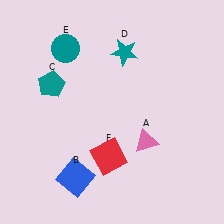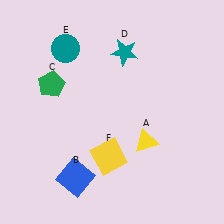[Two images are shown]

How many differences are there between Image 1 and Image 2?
There are 3 differences between the two images.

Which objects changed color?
A changed from pink to yellow. C changed from teal to green. F changed from red to yellow.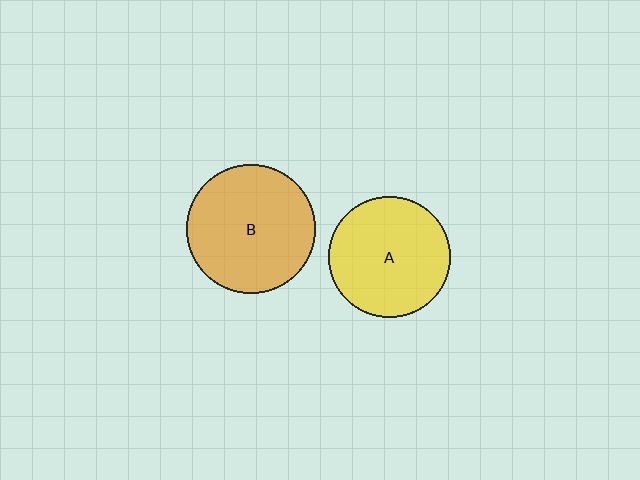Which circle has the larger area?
Circle B (orange).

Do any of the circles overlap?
No, none of the circles overlap.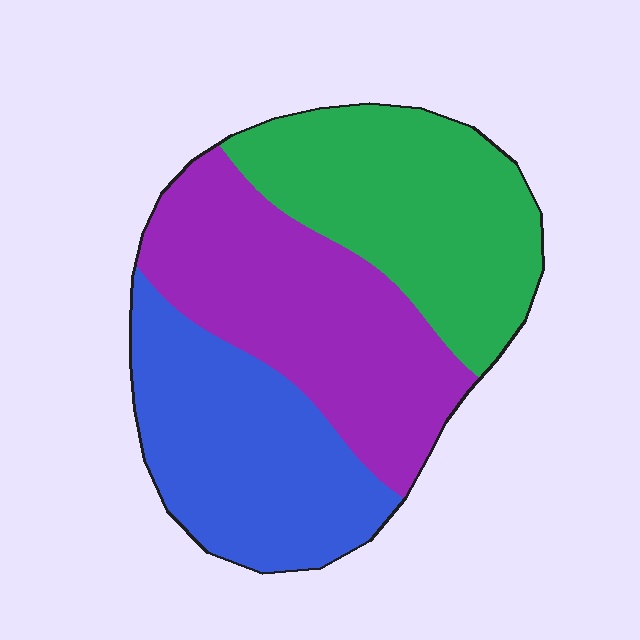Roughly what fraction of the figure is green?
Green takes up between a sixth and a third of the figure.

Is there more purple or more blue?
Purple.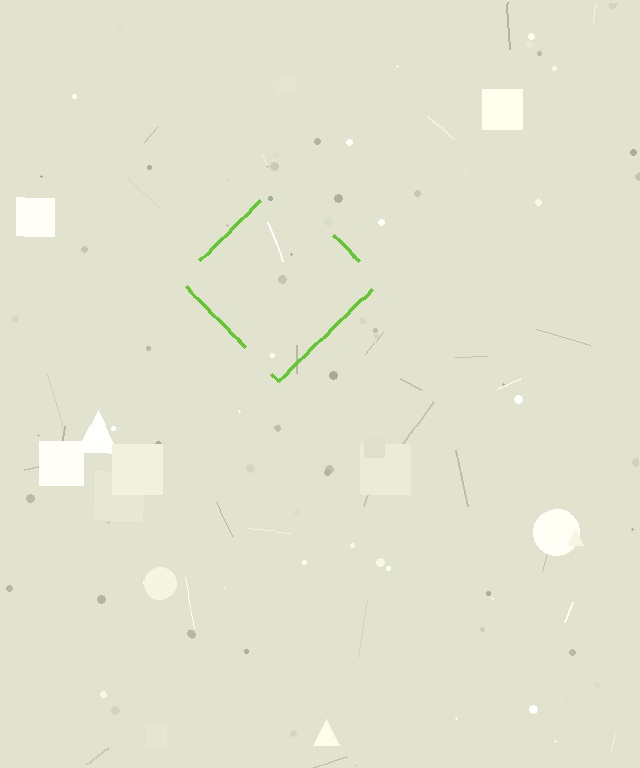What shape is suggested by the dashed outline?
The dashed outline suggests a diamond.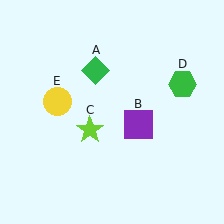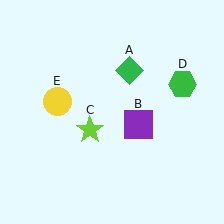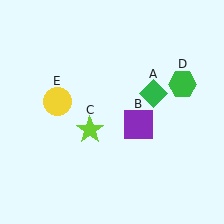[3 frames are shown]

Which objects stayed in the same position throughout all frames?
Purple square (object B) and lime star (object C) and green hexagon (object D) and yellow circle (object E) remained stationary.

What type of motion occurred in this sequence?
The green diamond (object A) rotated clockwise around the center of the scene.